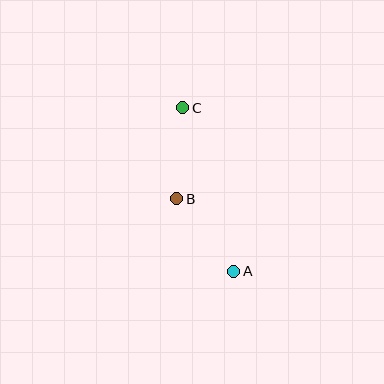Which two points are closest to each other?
Points B and C are closest to each other.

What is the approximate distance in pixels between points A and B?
The distance between A and B is approximately 92 pixels.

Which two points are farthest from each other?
Points A and C are farthest from each other.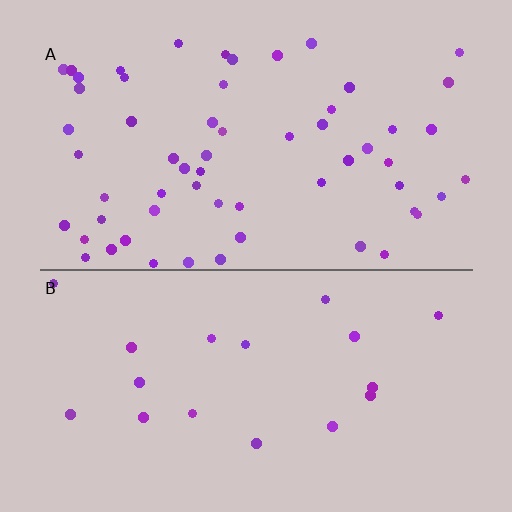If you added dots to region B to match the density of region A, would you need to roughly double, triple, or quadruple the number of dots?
Approximately triple.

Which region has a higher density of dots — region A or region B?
A (the top).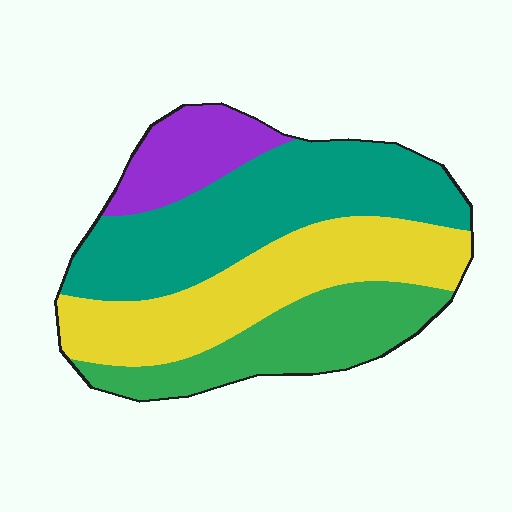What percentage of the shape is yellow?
Yellow takes up about one third (1/3) of the shape.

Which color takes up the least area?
Purple, at roughly 10%.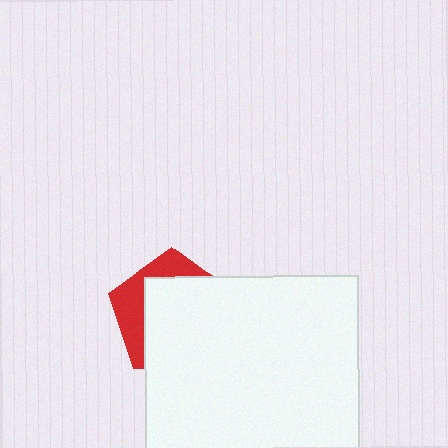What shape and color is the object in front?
The object in front is a white rectangle.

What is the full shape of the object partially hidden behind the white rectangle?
The partially hidden object is a red pentagon.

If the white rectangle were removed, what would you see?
You would see the complete red pentagon.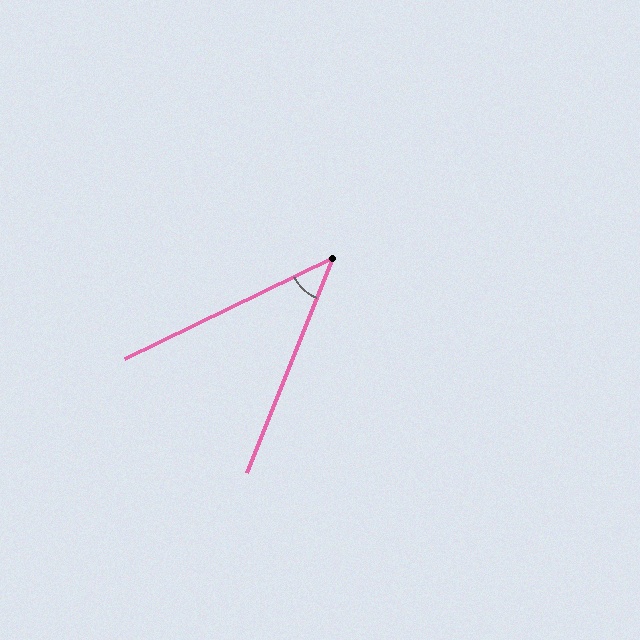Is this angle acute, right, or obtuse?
It is acute.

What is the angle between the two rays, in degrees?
Approximately 42 degrees.